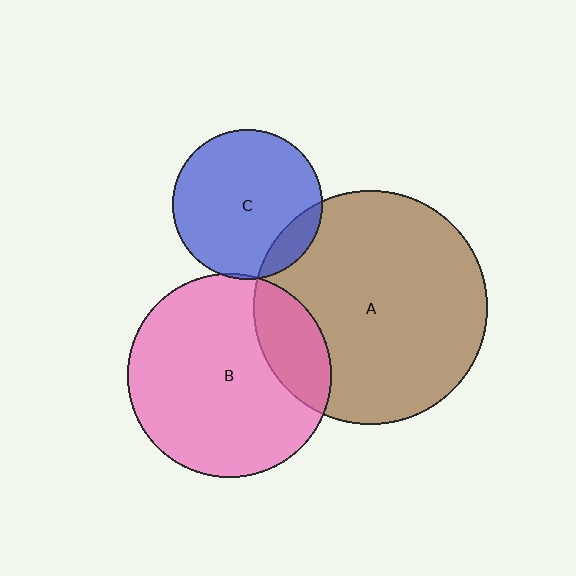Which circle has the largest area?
Circle A (brown).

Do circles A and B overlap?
Yes.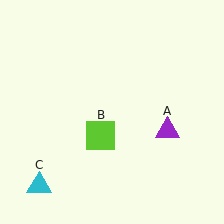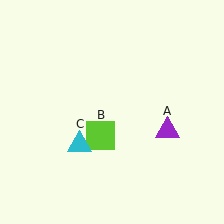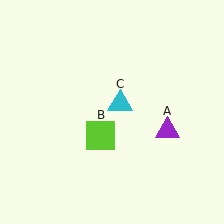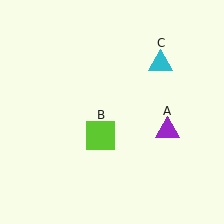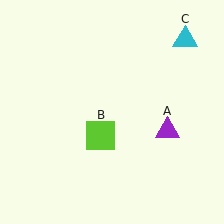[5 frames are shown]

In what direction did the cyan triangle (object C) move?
The cyan triangle (object C) moved up and to the right.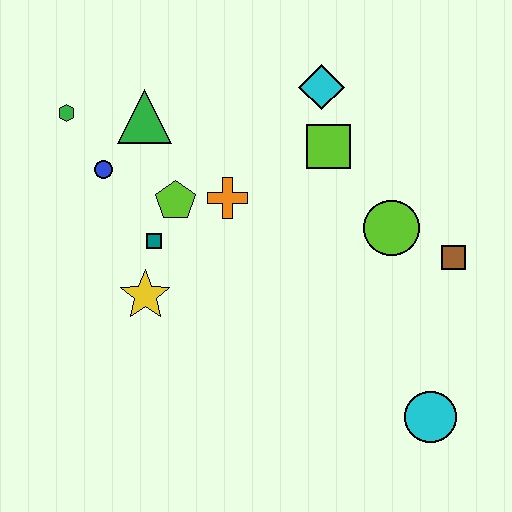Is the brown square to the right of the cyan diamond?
Yes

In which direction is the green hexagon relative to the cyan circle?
The green hexagon is to the left of the cyan circle.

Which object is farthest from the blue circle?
The cyan circle is farthest from the blue circle.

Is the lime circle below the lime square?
Yes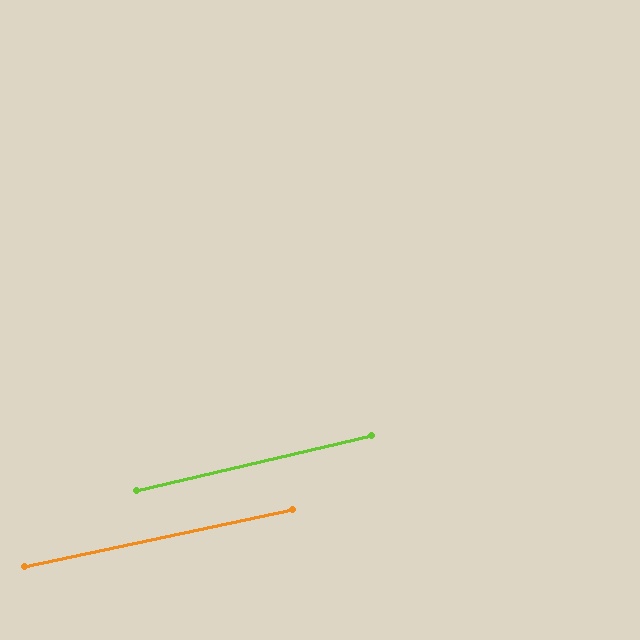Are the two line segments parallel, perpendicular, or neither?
Parallel — their directions differ by only 1.2°.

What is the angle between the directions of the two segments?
Approximately 1 degree.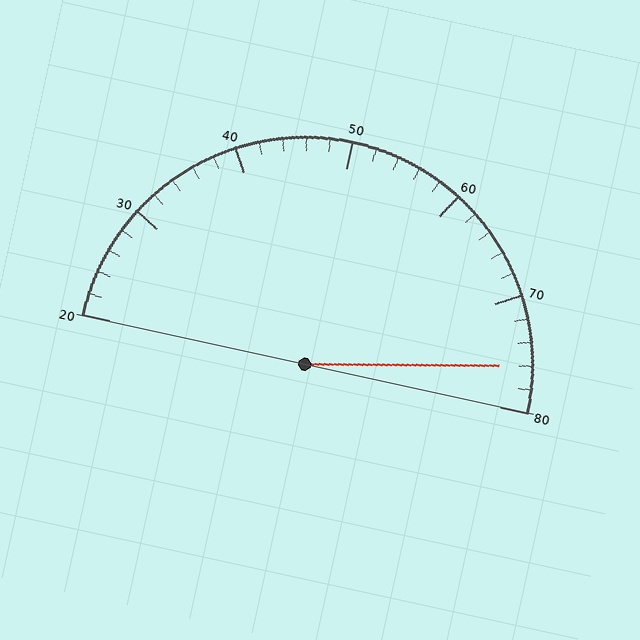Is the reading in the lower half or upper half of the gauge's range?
The reading is in the upper half of the range (20 to 80).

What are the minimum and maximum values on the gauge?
The gauge ranges from 20 to 80.